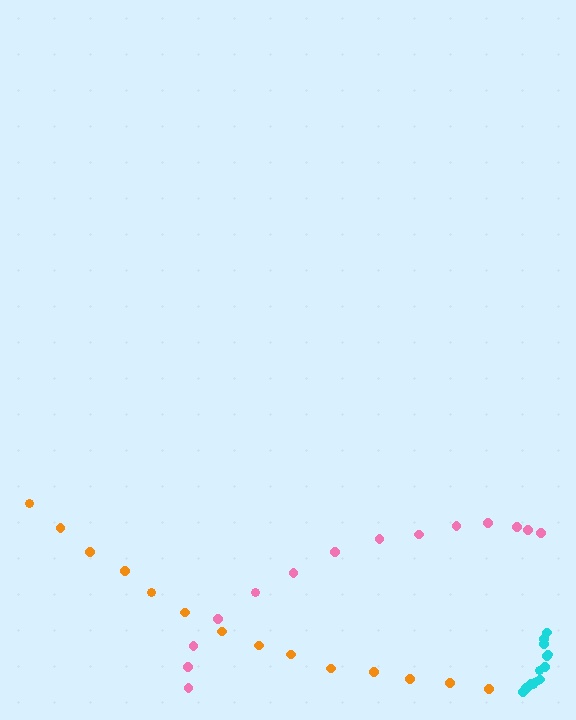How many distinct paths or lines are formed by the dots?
There are 3 distinct paths.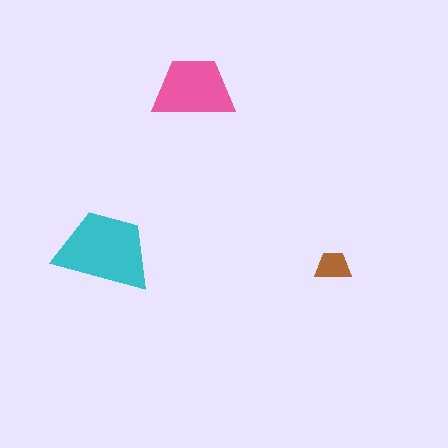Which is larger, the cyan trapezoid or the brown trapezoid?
The cyan one.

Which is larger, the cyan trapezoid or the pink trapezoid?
The cyan one.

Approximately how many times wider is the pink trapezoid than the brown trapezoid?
About 2 times wider.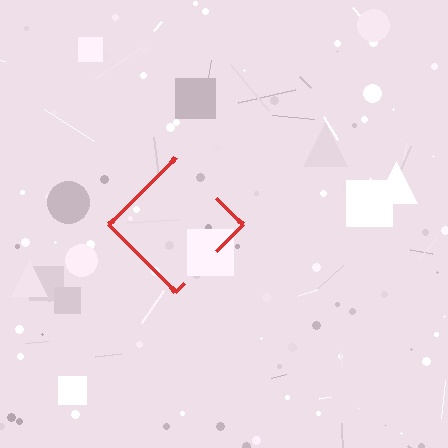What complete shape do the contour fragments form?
The contour fragments form a diamond.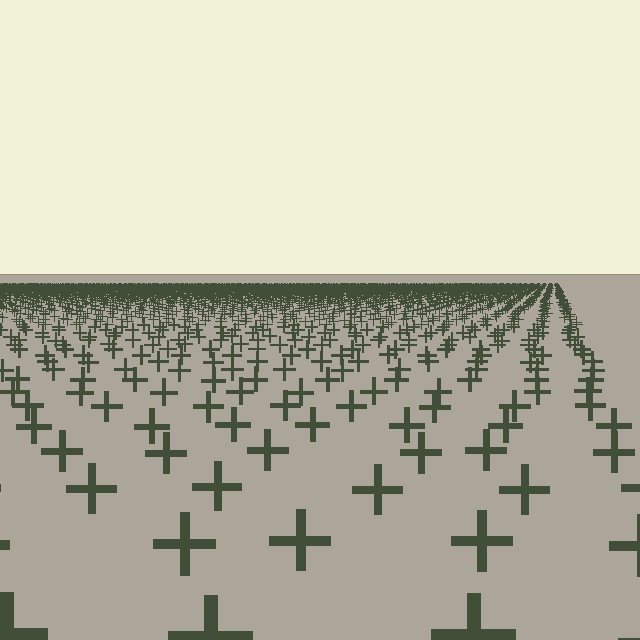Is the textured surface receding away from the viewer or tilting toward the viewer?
The surface is receding away from the viewer. Texture elements get smaller and denser toward the top.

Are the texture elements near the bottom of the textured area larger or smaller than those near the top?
Larger. Near the bottom, elements are closer to the viewer and appear at a bigger on-screen size.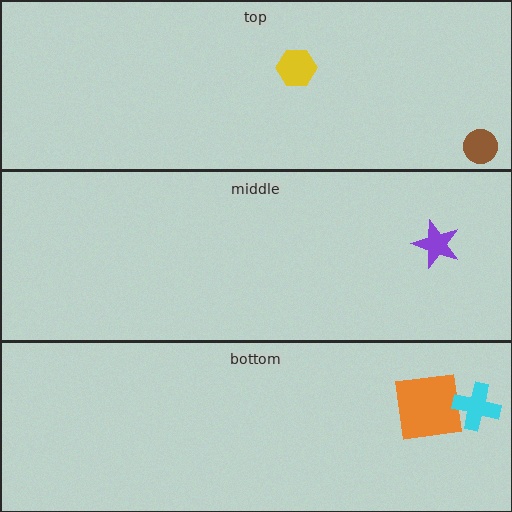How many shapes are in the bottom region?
2.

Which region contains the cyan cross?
The bottom region.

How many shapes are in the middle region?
1.